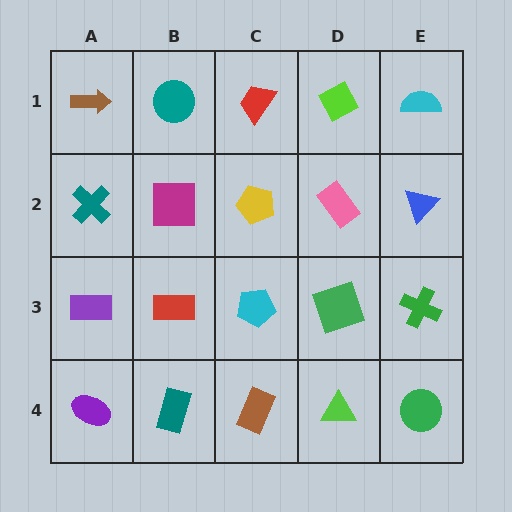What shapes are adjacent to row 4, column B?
A red rectangle (row 3, column B), a purple ellipse (row 4, column A), a brown rectangle (row 4, column C).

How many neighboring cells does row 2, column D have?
4.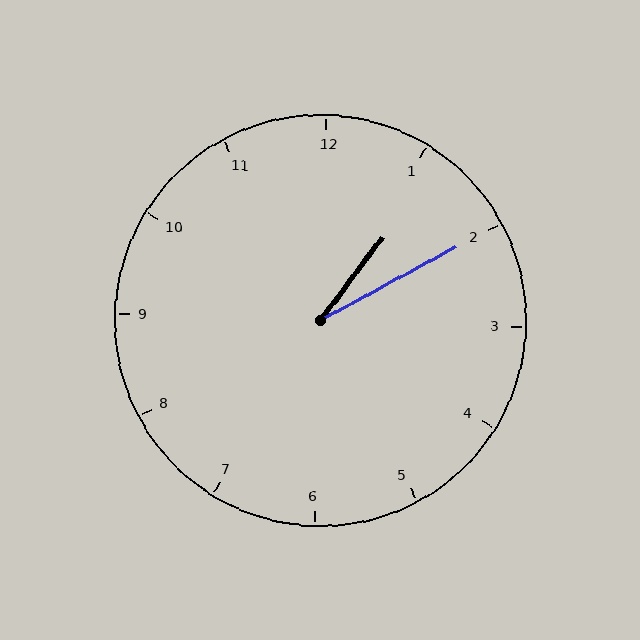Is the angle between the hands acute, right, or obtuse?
It is acute.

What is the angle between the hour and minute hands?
Approximately 25 degrees.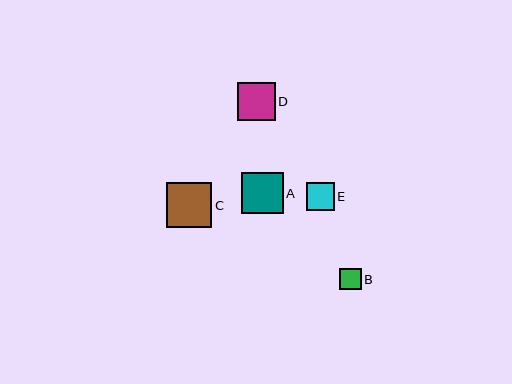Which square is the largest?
Square C is the largest with a size of approximately 45 pixels.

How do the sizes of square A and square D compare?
Square A and square D are approximately the same size.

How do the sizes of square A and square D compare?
Square A and square D are approximately the same size.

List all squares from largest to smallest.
From largest to smallest: C, A, D, E, B.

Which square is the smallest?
Square B is the smallest with a size of approximately 22 pixels.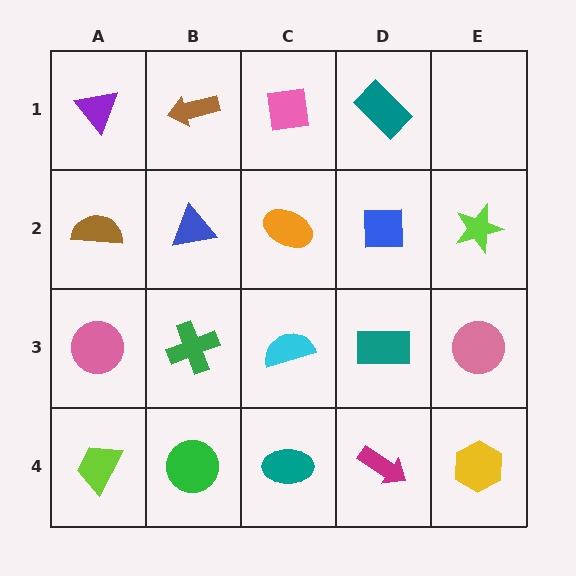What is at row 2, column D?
A blue square.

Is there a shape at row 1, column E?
No, that cell is empty.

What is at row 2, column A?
A brown semicircle.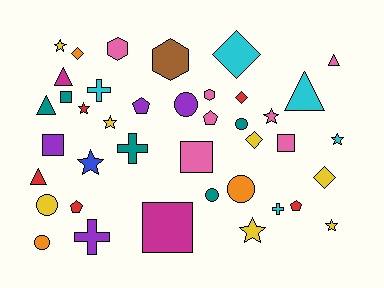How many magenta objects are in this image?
There are 2 magenta objects.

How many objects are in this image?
There are 40 objects.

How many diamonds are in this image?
There are 5 diamonds.